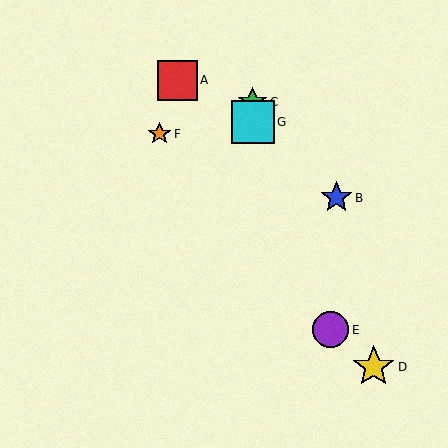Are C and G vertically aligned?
Yes, both are at x≈253.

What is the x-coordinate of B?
Object B is at x≈336.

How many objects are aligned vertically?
2 objects (C, G) are aligned vertically.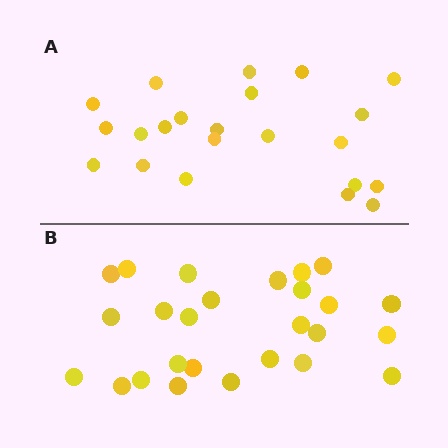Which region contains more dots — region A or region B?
Region B (the bottom region) has more dots.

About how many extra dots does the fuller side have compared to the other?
Region B has about 4 more dots than region A.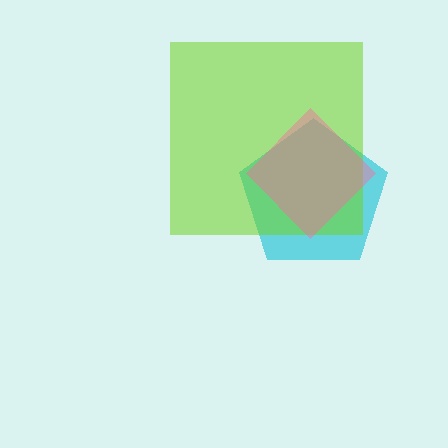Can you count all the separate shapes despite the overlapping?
Yes, there are 3 separate shapes.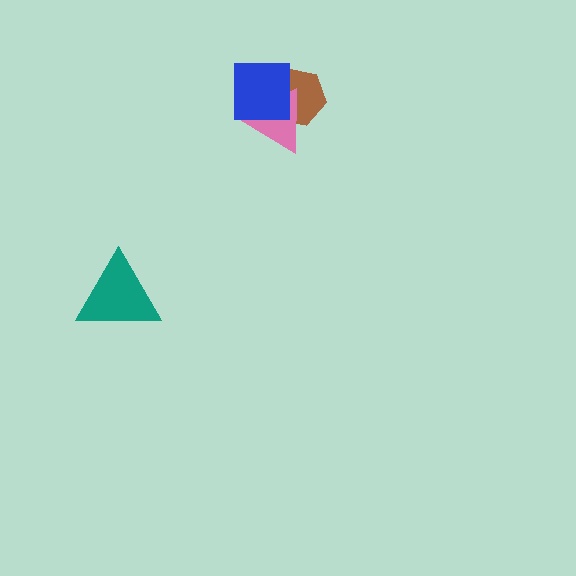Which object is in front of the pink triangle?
The blue square is in front of the pink triangle.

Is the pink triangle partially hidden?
Yes, it is partially covered by another shape.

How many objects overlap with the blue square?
2 objects overlap with the blue square.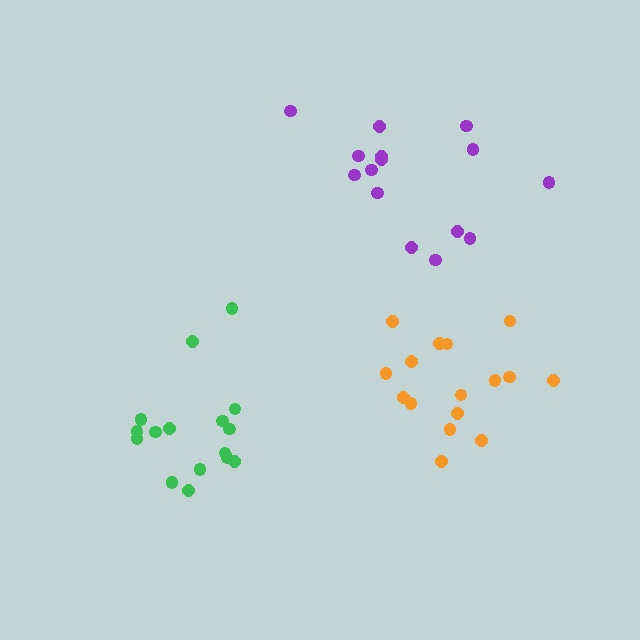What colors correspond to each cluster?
The clusters are colored: purple, green, orange.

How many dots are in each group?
Group 1: 15 dots, Group 2: 16 dots, Group 3: 16 dots (47 total).